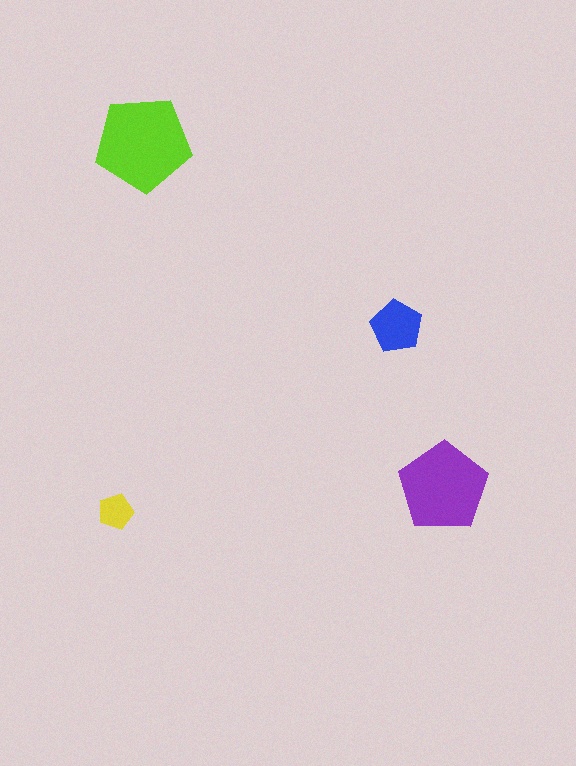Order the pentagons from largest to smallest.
the lime one, the purple one, the blue one, the yellow one.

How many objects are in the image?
There are 4 objects in the image.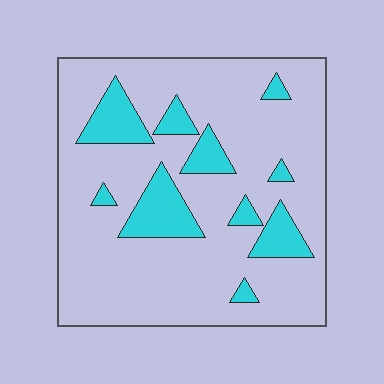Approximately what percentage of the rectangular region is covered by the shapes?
Approximately 20%.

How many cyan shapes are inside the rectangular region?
10.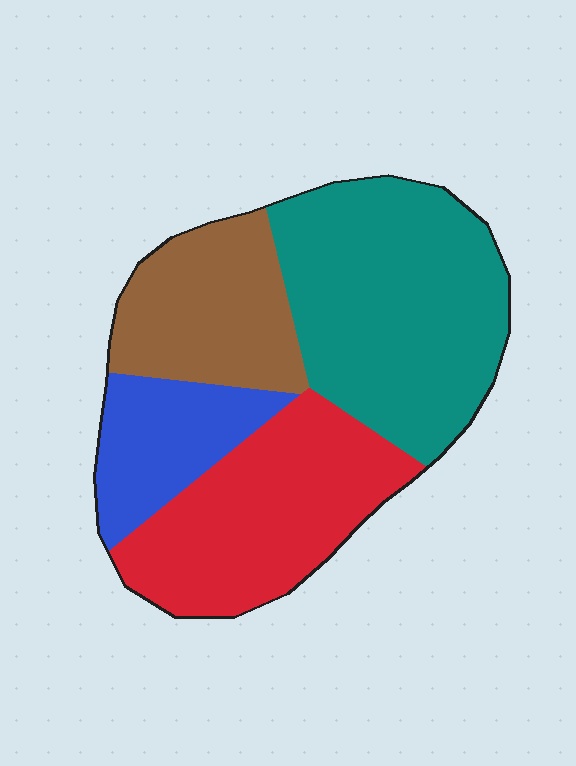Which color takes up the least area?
Blue, at roughly 15%.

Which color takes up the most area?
Teal, at roughly 40%.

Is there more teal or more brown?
Teal.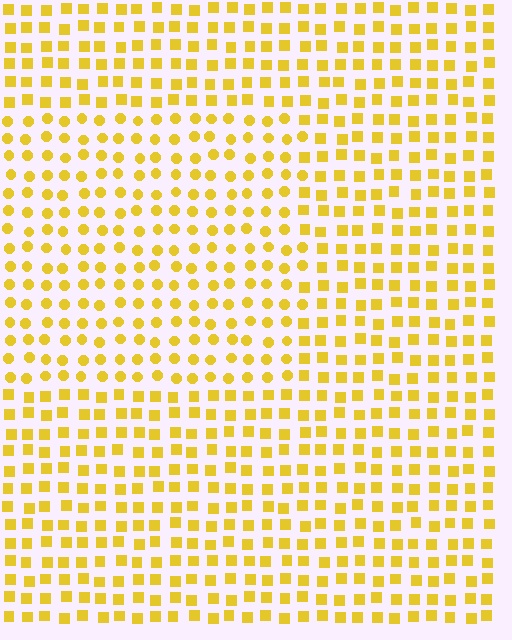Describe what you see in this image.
The image is filled with small yellow elements arranged in a uniform grid. A rectangle-shaped region contains circles, while the surrounding area contains squares. The boundary is defined purely by the change in element shape.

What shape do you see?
I see a rectangle.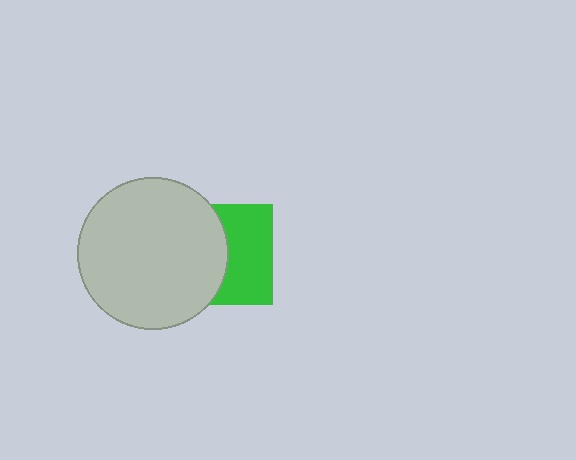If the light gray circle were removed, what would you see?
You would see the complete green square.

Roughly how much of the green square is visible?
About half of it is visible (roughly 50%).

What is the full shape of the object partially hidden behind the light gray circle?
The partially hidden object is a green square.